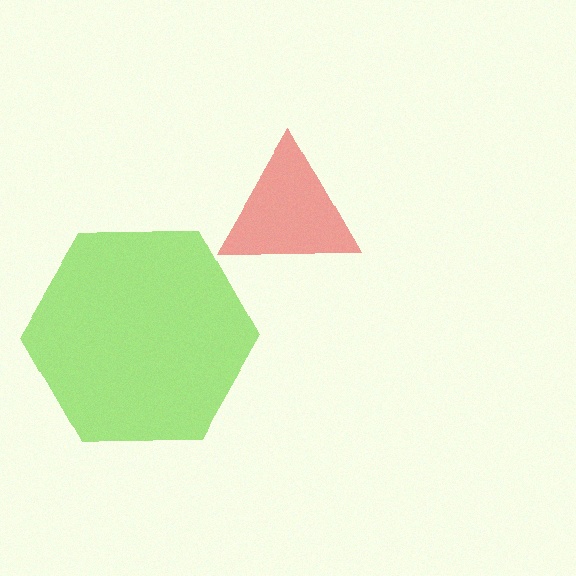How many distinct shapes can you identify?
There are 2 distinct shapes: a red triangle, a lime hexagon.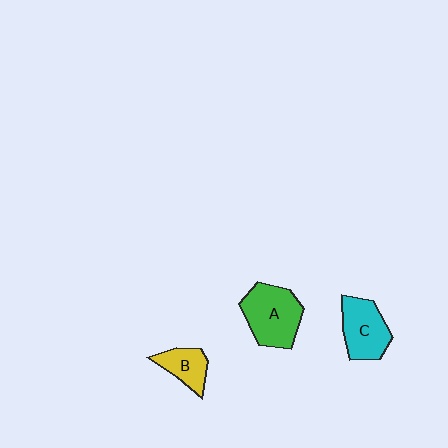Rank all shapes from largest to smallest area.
From largest to smallest: A (green), C (cyan), B (yellow).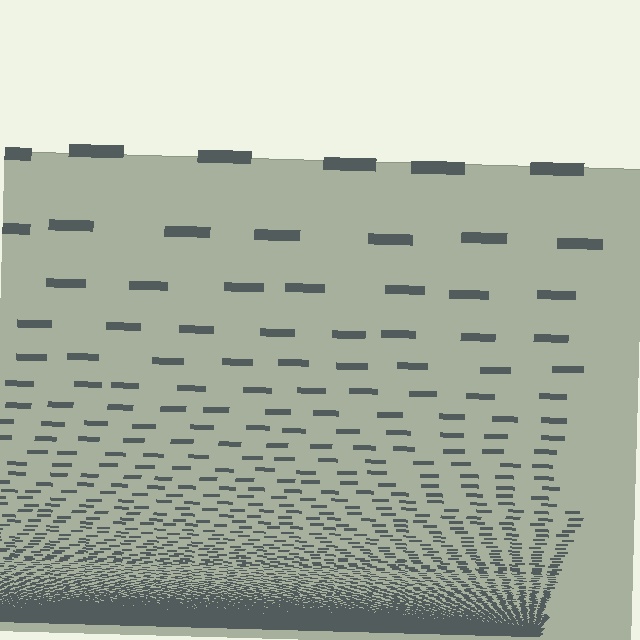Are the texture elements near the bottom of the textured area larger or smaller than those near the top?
Smaller. The gradient is inverted — elements near the bottom are smaller and denser.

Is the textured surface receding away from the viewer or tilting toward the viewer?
The surface appears to tilt toward the viewer. Texture elements get larger and sparser toward the top.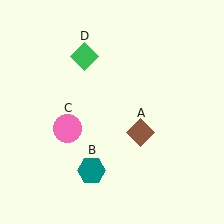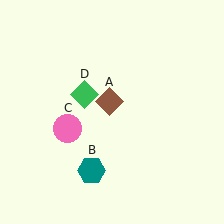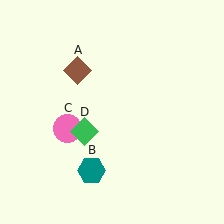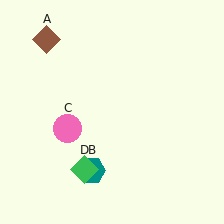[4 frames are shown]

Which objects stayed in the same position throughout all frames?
Teal hexagon (object B) and pink circle (object C) remained stationary.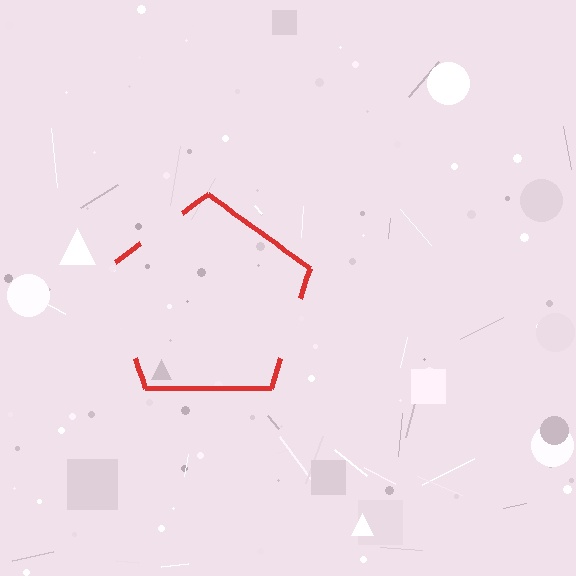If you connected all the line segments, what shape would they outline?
They would outline a pentagon.